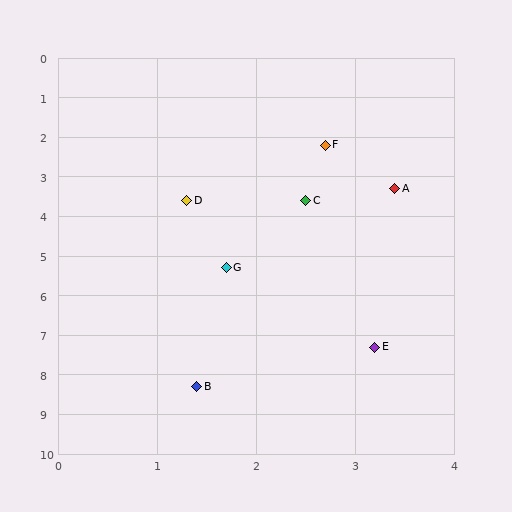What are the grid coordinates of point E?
Point E is at approximately (3.2, 7.3).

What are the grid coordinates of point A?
Point A is at approximately (3.4, 3.3).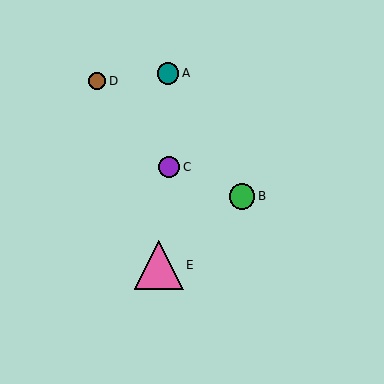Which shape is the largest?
The pink triangle (labeled E) is the largest.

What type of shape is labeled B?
Shape B is a green circle.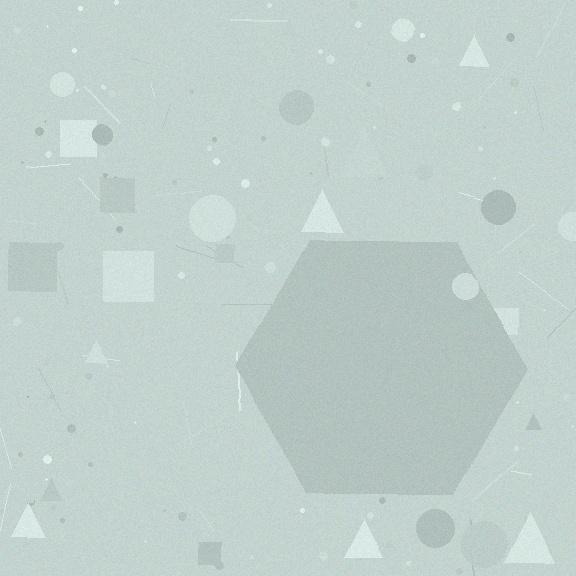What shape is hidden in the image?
A hexagon is hidden in the image.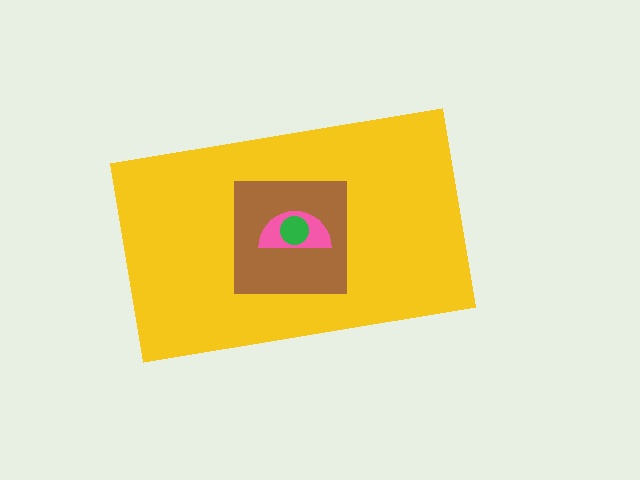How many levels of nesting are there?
4.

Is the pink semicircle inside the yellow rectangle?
Yes.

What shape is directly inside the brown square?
The pink semicircle.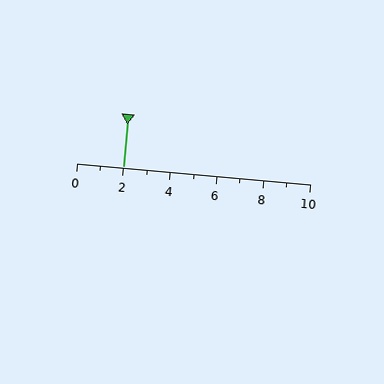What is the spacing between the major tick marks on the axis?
The major ticks are spaced 2 apart.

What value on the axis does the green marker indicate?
The marker indicates approximately 2.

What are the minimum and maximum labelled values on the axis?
The axis runs from 0 to 10.